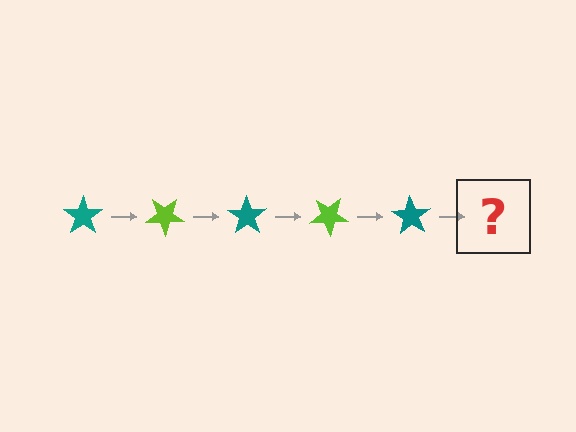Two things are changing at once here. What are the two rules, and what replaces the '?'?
The two rules are that it rotates 35 degrees each step and the color cycles through teal and lime. The '?' should be a lime star, rotated 175 degrees from the start.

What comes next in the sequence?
The next element should be a lime star, rotated 175 degrees from the start.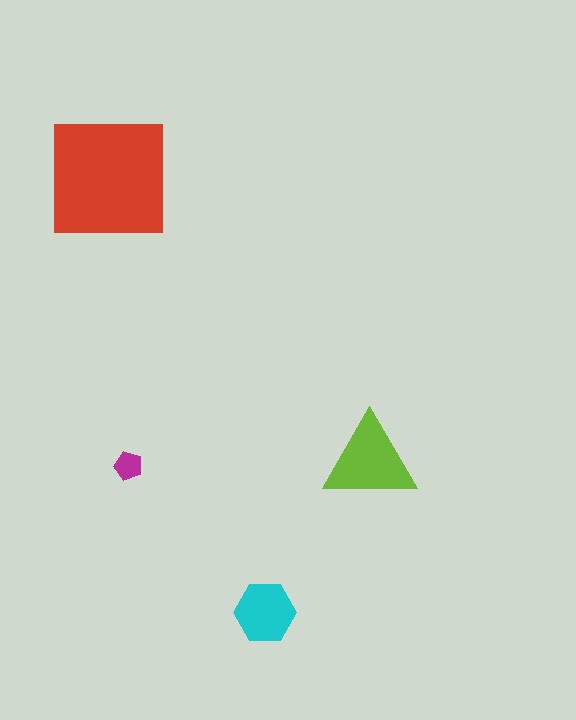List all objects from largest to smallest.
The red square, the lime triangle, the cyan hexagon, the magenta pentagon.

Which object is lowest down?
The cyan hexagon is bottommost.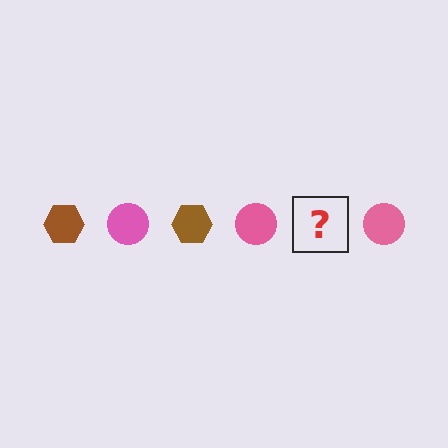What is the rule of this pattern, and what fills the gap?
The rule is that the pattern alternates between brown hexagon and pink circle. The gap should be filled with a brown hexagon.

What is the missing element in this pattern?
The missing element is a brown hexagon.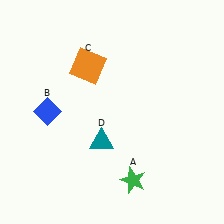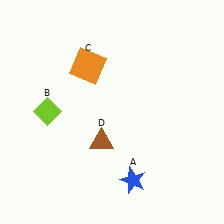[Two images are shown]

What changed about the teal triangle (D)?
In Image 1, D is teal. In Image 2, it changed to brown.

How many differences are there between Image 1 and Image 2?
There are 3 differences between the two images.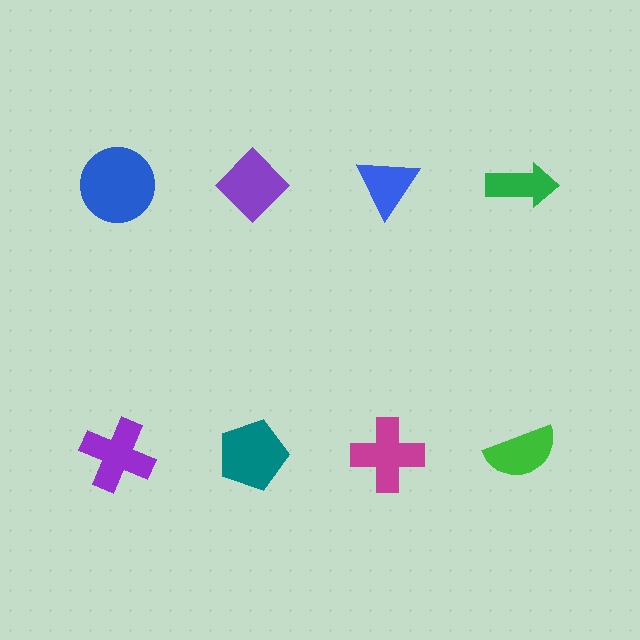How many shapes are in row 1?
4 shapes.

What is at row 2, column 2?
A teal pentagon.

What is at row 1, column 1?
A blue circle.